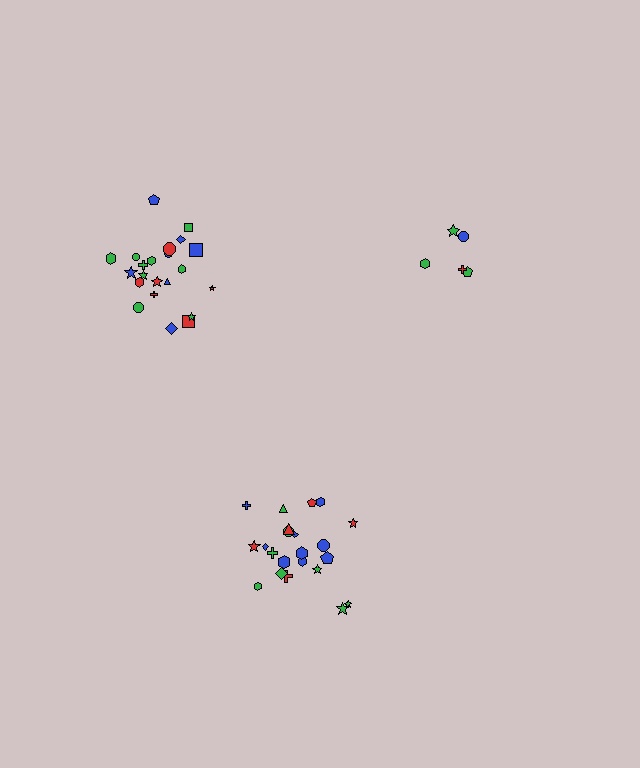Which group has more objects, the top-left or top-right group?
The top-left group.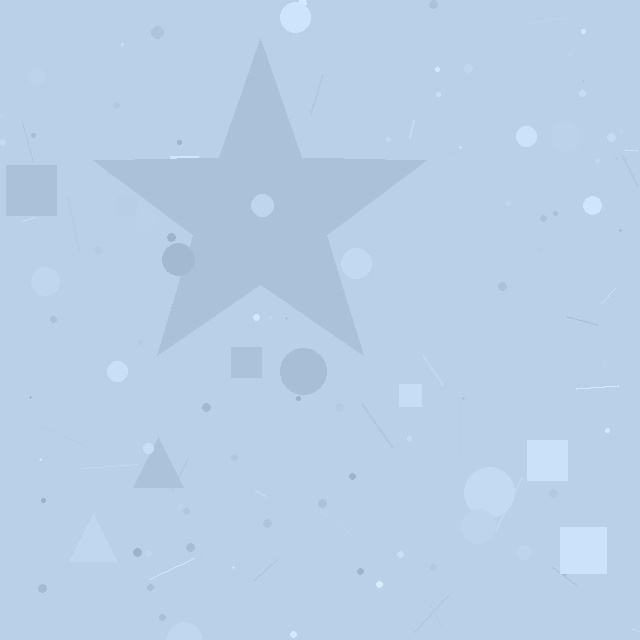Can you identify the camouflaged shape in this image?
The camouflaged shape is a star.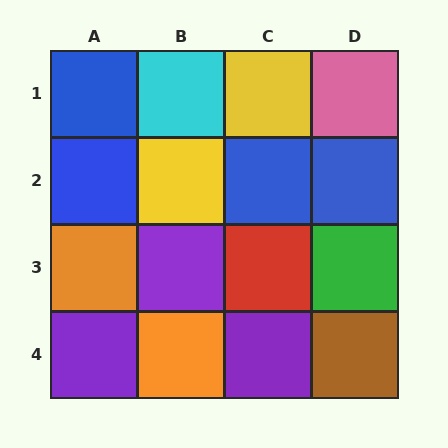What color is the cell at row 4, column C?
Purple.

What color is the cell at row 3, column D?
Green.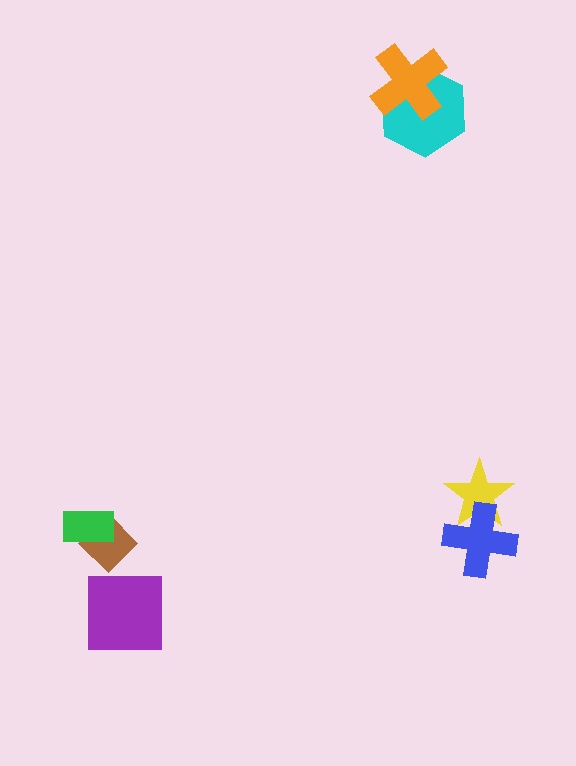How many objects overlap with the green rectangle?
1 object overlaps with the green rectangle.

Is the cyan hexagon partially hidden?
Yes, it is partially covered by another shape.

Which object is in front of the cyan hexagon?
The orange cross is in front of the cyan hexagon.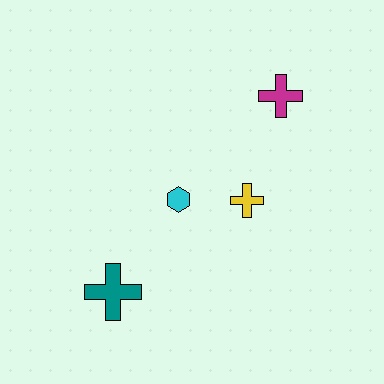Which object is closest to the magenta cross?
The yellow cross is closest to the magenta cross.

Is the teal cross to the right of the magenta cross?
No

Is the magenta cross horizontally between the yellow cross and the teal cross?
No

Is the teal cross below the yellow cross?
Yes